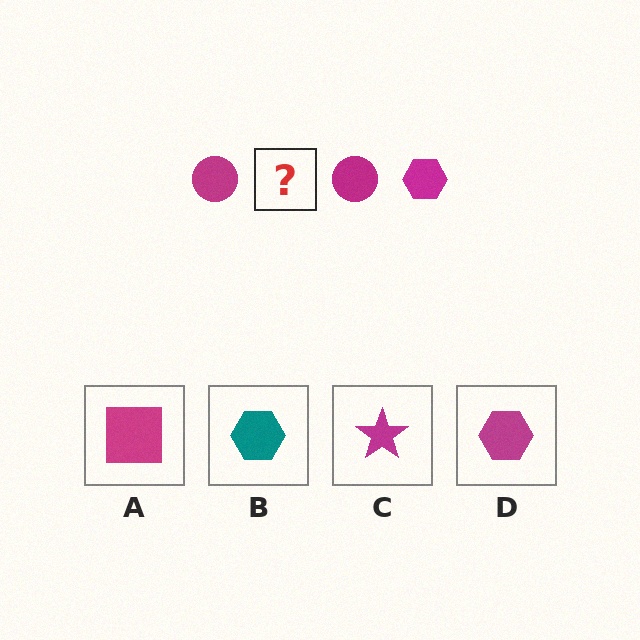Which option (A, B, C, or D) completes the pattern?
D.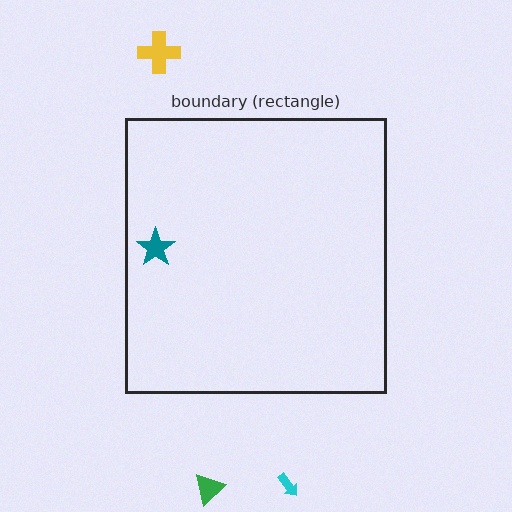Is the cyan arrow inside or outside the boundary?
Outside.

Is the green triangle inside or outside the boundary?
Outside.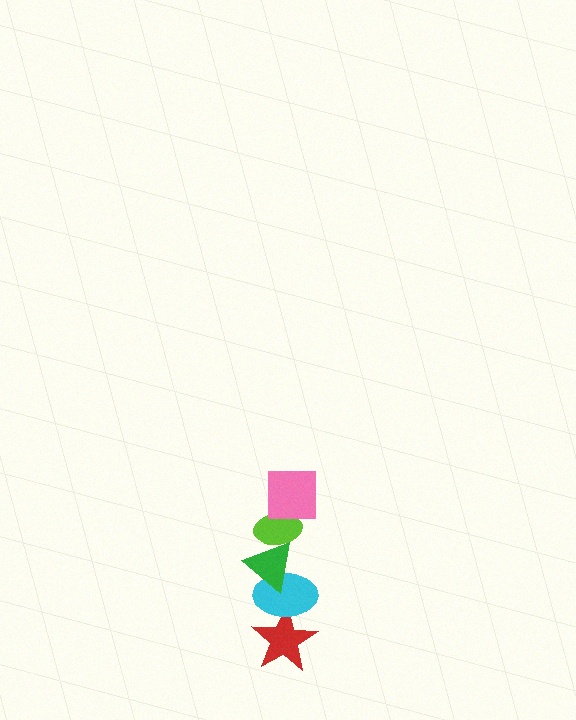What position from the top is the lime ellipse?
The lime ellipse is 2nd from the top.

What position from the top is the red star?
The red star is 5th from the top.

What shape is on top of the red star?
The cyan ellipse is on top of the red star.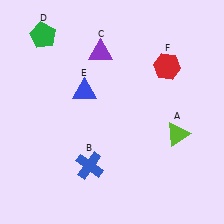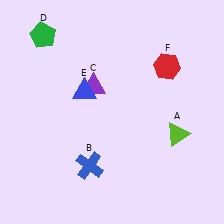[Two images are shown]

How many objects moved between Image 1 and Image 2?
1 object moved between the two images.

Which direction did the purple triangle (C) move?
The purple triangle (C) moved down.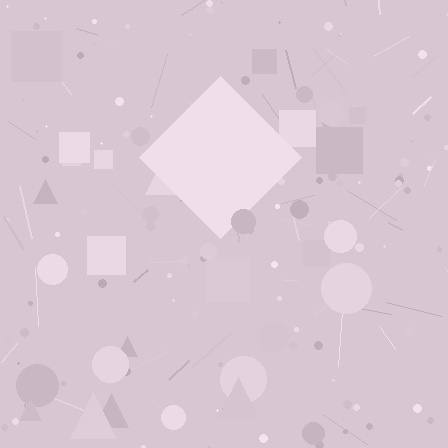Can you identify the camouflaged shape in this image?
The camouflaged shape is a diamond.